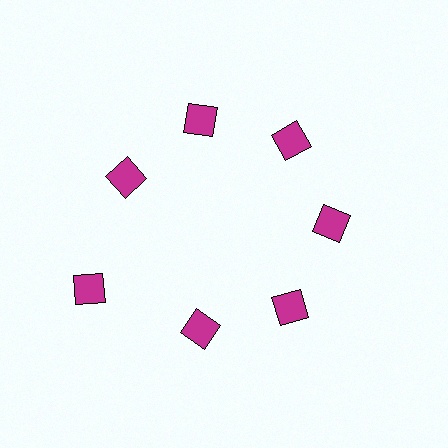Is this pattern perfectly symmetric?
No. The 7 magenta squares are arranged in a ring, but one element near the 8 o'clock position is pushed outward from the center, breaking the 7-fold rotational symmetry.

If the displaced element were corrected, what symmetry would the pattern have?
It would have 7-fold rotational symmetry — the pattern would map onto itself every 51 degrees.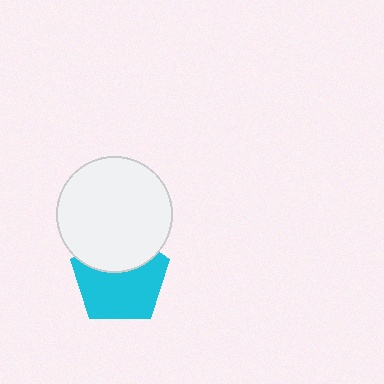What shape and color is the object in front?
The object in front is a white circle.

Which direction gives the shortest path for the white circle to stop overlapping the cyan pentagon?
Moving up gives the shortest separation.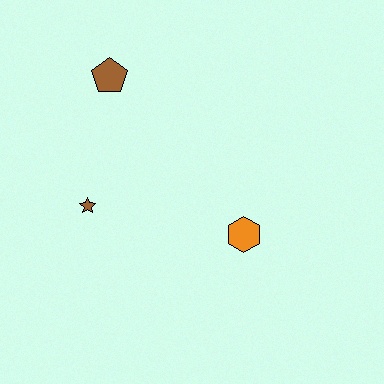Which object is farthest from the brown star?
The orange hexagon is farthest from the brown star.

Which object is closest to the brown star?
The brown pentagon is closest to the brown star.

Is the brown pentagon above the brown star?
Yes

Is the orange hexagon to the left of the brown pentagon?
No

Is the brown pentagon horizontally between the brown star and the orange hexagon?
Yes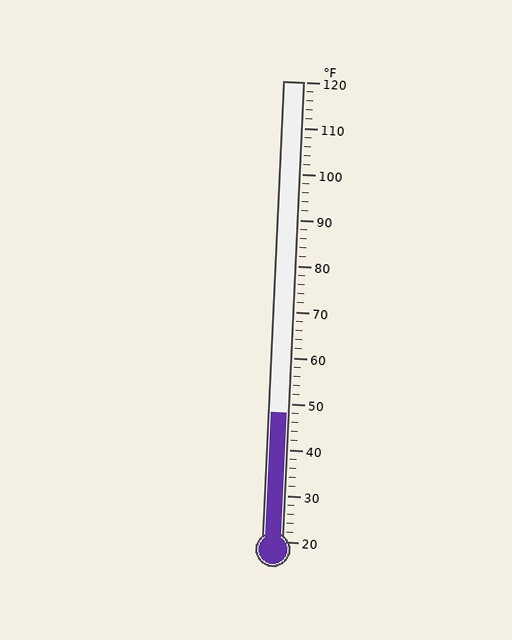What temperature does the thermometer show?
The thermometer shows approximately 48°F.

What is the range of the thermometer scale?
The thermometer scale ranges from 20°F to 120°F.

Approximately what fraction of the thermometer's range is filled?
The thermometer is filled to approximately 30% of its range.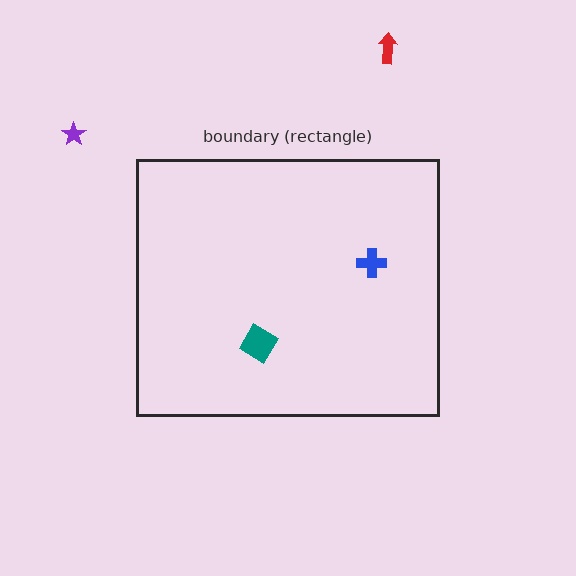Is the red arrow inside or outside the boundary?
Outside.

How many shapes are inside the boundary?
2 inside, 2 outside.